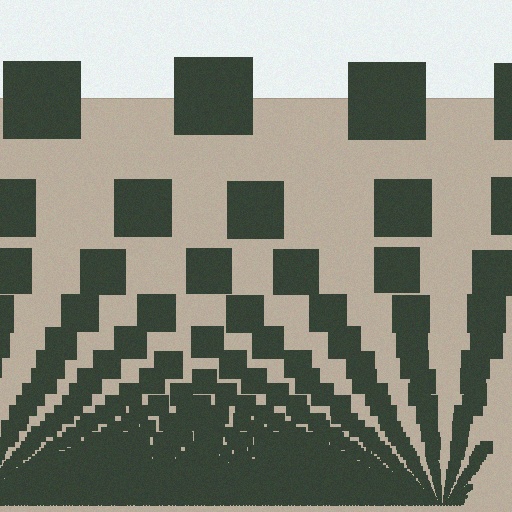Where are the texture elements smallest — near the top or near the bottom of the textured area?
Near the bottom.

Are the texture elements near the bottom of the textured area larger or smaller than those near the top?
Smaller. The gradient is inverted — elements near the bottom are smaller and denser.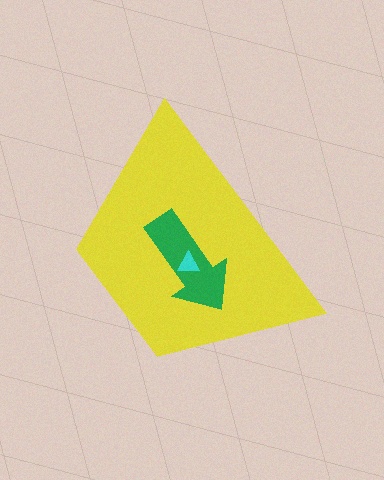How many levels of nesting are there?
3.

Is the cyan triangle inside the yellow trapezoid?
Yes.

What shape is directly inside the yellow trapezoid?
The green arrow.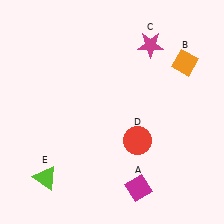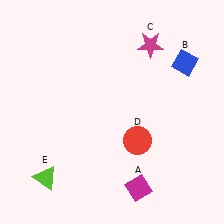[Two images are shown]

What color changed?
The diamond (B) changed from orange in Image 1 to blue in Image 2.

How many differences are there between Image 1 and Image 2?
There is 1 difference between the two images.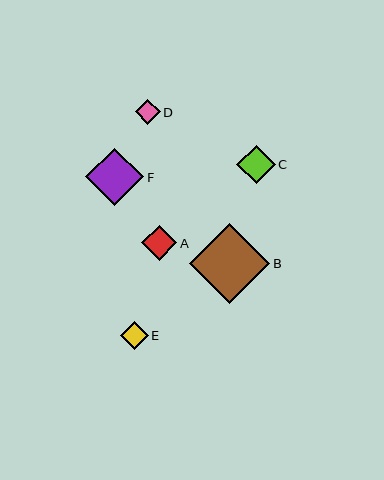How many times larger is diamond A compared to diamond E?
Diamond A is approximately 1.3 times the size of diamond E.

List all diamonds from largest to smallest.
From largest to smallest: B, F, C, A, E, D.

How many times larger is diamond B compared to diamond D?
Diamond B is approximately 3.2 times the size of diamond D.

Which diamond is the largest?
Diamond B is the largest with a size of approximately 80 pixels.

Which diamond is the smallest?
Diamond D is the smallest with a size of approximately 25 pixels.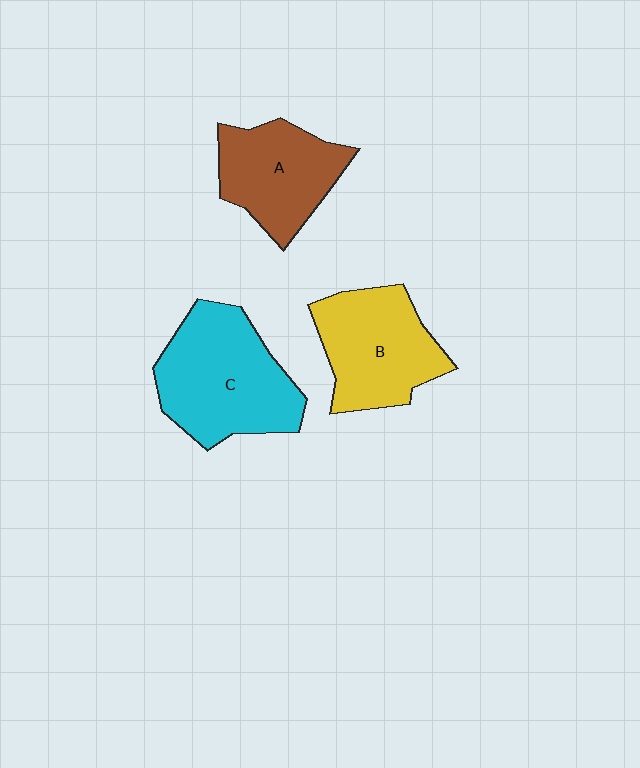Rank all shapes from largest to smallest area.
From largest to smallest: C (cyan), B (yellow), A (brown).